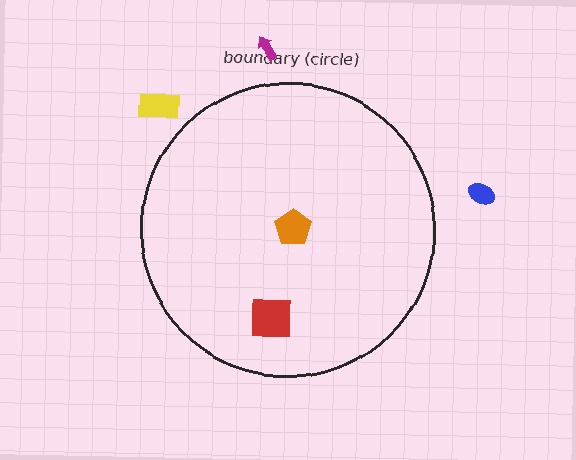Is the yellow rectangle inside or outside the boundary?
Outside.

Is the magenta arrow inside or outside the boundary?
Outside.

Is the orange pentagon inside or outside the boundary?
Inside.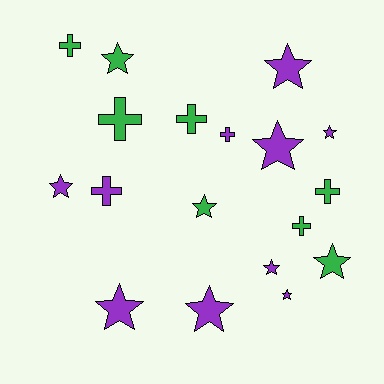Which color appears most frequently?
Purple, with 10 objects.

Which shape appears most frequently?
Star, with 11 objects.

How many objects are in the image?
There are 18 objects.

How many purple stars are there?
There are 8 purple stars.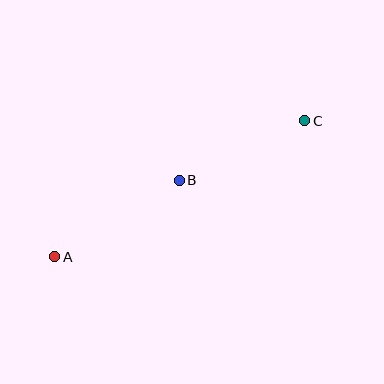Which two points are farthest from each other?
Points A and C are farthest from each other.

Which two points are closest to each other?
Points B and C are closest to each other.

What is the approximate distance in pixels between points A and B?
The distance between A and B is approximately 146 pixels.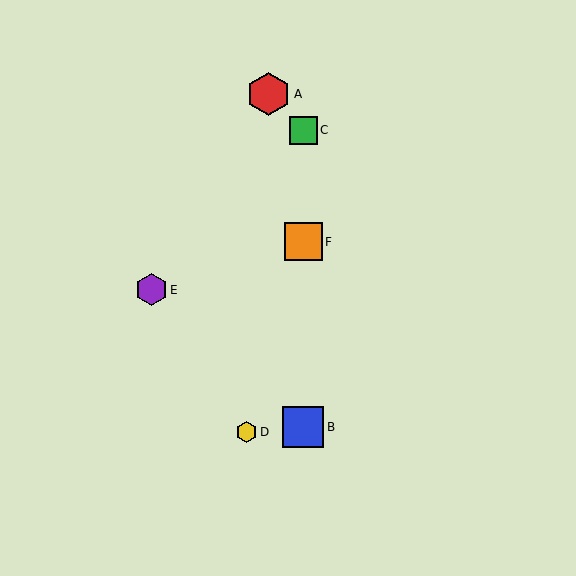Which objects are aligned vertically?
Objects B, C, F are aligned vertically.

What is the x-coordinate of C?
Object C is at x≈303.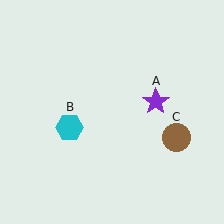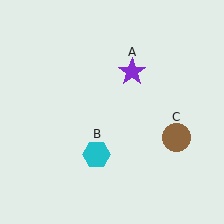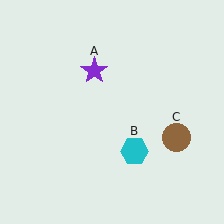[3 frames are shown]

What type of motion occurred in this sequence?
The purple star (object A), cyan hexagon (object B) rotated counterclockwise around the center of the scene.